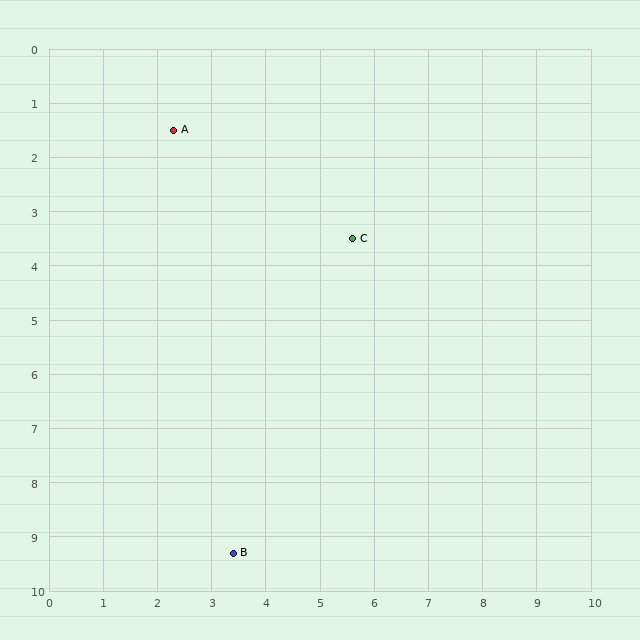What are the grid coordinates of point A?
Point A is at approximately (2.3, 1.5).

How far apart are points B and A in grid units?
Points B and A are about 7.9 grid units apart.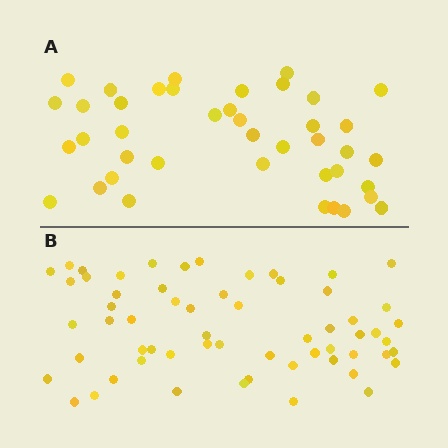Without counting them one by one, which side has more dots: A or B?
Region B (the bottom region) has more dots.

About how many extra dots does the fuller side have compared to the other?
Region B has approximately 20 more dots than region A.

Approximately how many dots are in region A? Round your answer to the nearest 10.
About 40 dots. (The exact count is 41, which rounds to 40.)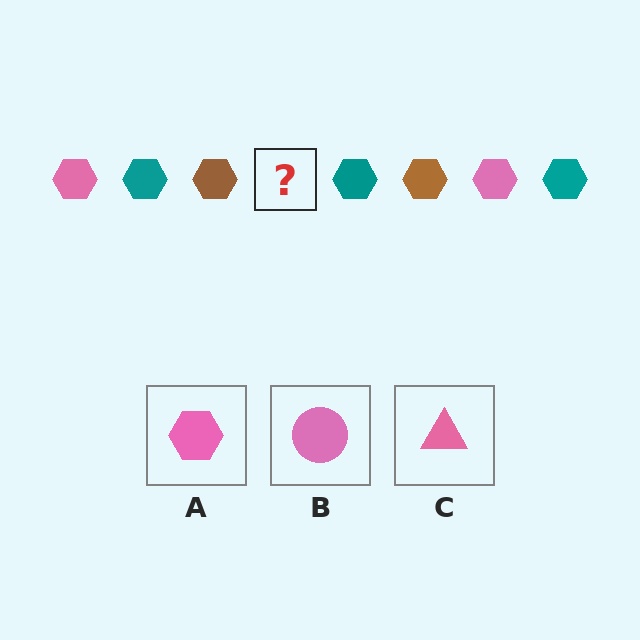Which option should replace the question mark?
Option A.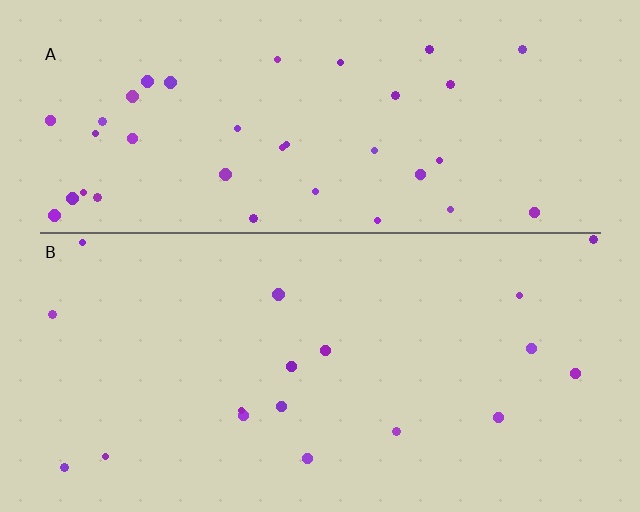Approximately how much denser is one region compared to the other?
Approximately 2.1× — region A over region B.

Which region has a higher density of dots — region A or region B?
A (the top).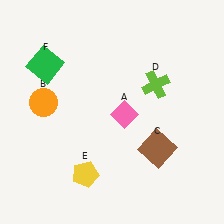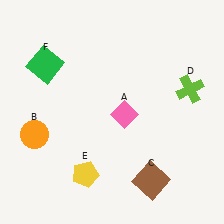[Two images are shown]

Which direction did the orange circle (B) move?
The orange circle (B) moved down.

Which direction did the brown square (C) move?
The brown square (C) moved down.